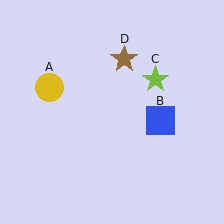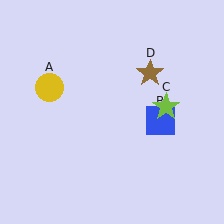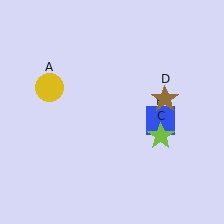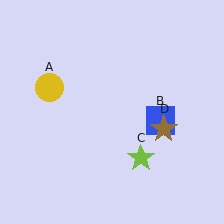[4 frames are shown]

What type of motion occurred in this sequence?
The lime star (object C), brown star (object D) rotated clockwise around the center of the scene.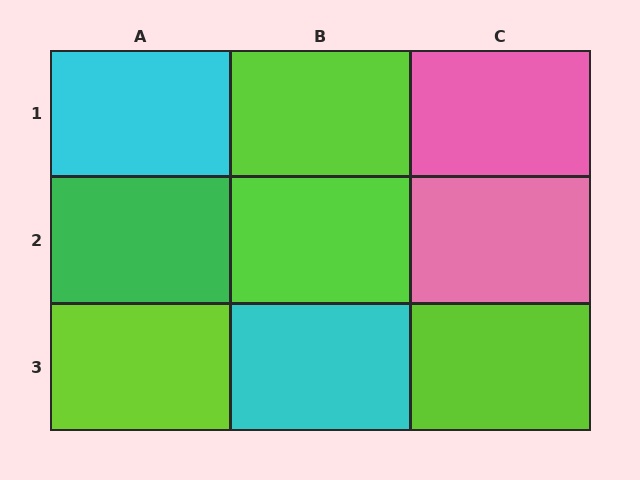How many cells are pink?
2 cells are pink.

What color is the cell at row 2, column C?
Pink.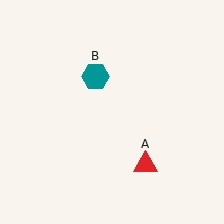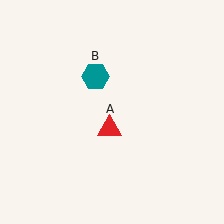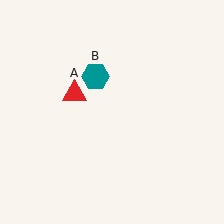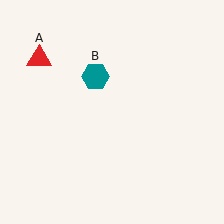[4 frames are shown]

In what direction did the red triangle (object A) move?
The red triangle (object A) moved up and to the left.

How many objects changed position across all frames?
1 object changed position: red triangle (object A).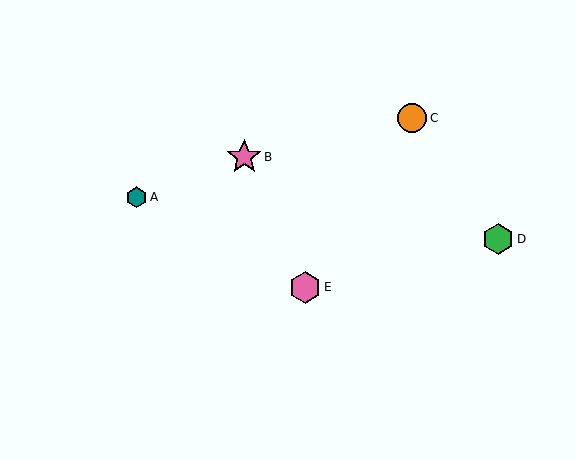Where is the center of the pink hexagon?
The center of the pink hexagon is at (305, 287).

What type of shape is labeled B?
Shape B is a pink star.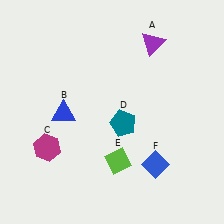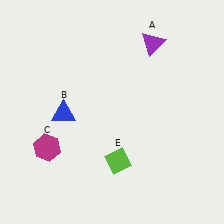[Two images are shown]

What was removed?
The blue diamond (F), the teal pentagon (D) were removed in Image 2.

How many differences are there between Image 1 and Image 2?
There are 2 differences between the two images.